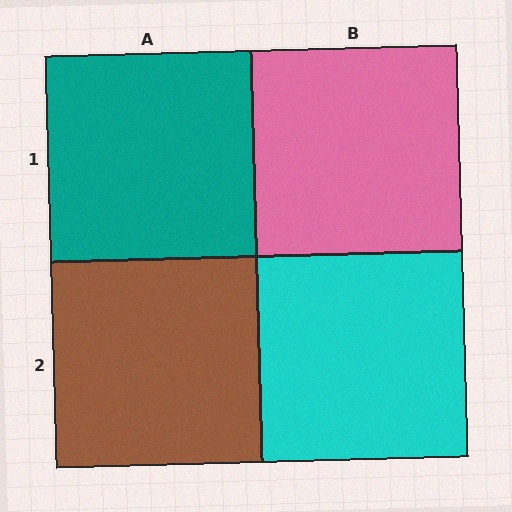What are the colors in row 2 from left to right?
Brown, cyan.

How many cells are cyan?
1 cell is cyan.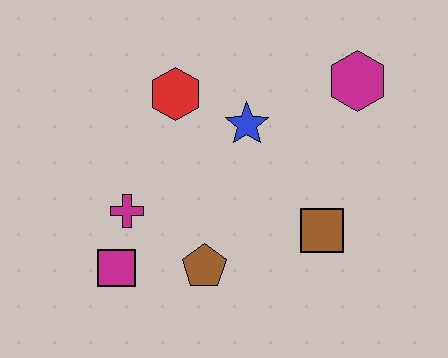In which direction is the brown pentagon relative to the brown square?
The brown pentagon is to the left of the brown square.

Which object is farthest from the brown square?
The magenta square is farthest from the brown square.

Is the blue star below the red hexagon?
Yes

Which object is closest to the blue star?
The red hexagon is closest to the blue star.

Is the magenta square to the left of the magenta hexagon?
Yes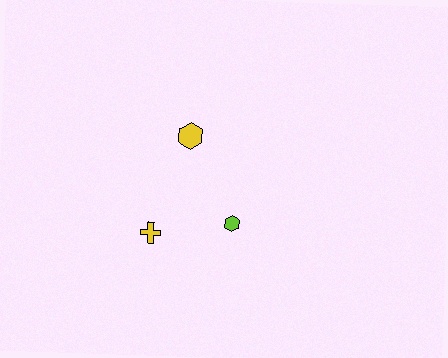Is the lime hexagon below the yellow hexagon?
Yes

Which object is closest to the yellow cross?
The lime hexagon is closest to the yellow cross.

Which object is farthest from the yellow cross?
The yellow hexagon is farthest from the yellow cross.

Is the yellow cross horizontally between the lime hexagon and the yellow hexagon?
No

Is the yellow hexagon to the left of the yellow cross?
No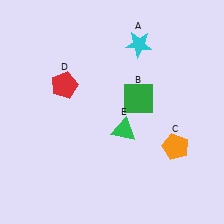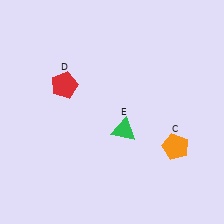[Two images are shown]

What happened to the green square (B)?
The green square (B) was removed in Image 2. It was in the top-right area of Image 1.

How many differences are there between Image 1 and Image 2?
There are 2 differences between the two images.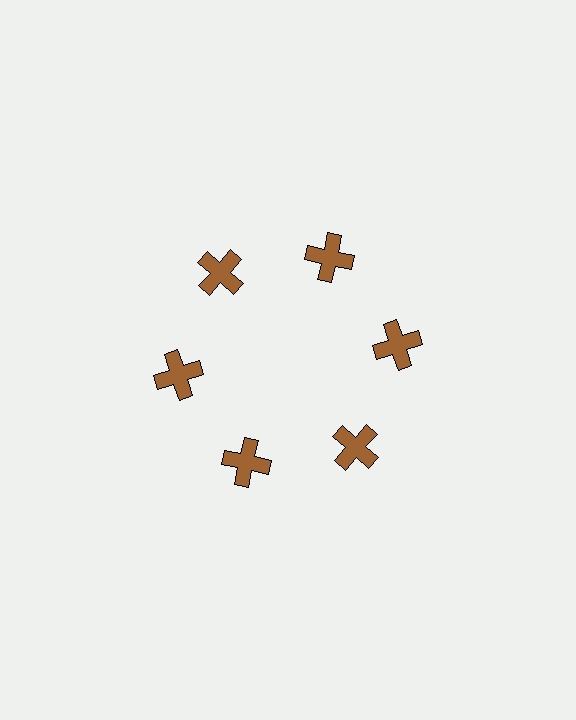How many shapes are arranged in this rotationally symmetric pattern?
There are 6 shapes, arranged in 6 groups of 1.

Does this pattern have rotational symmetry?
Yes, this pattern has 6-fold rotational symmetry. It looks the same after rotating 60 degrees around the center.